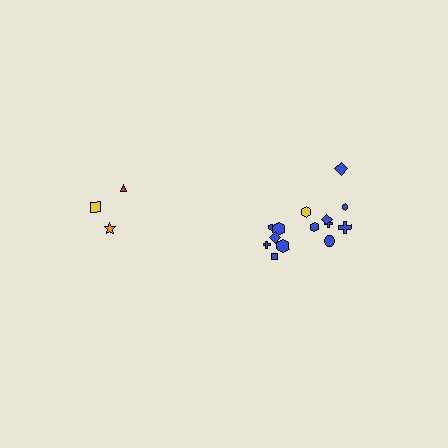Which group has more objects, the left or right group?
The right group.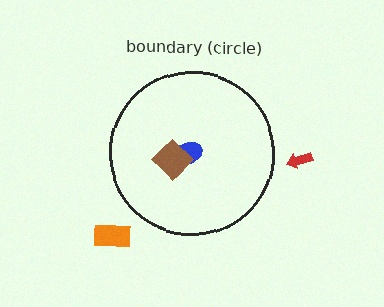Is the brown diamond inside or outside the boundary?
Inside.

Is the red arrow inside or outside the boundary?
Outside.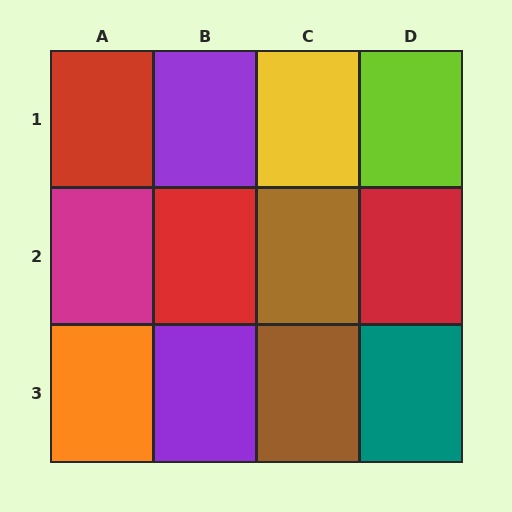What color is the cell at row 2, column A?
Magenta.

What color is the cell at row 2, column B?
Red.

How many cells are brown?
2 cells are brown.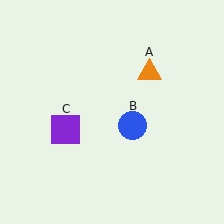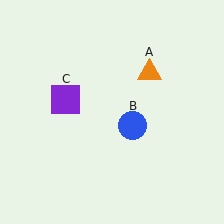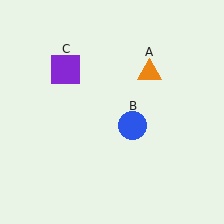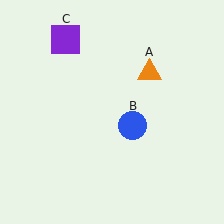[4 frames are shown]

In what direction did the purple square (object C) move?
The purple square (object C) moved up.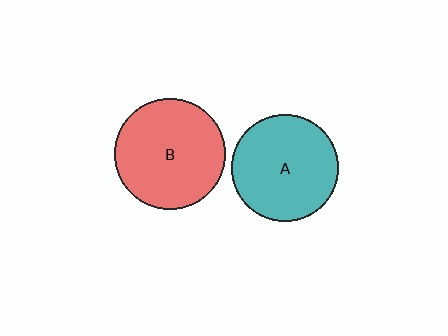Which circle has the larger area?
Circle B (red).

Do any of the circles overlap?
No, none of the circles overlap.